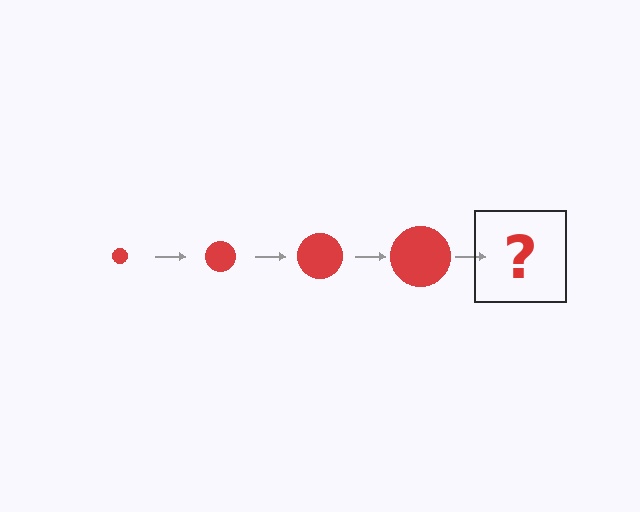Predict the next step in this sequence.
The next step is a red circle, larger than the previous one.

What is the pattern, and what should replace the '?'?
The pattern is that the circle gets progressively larger each step. The '?' should be a red circle, larger than the previous one.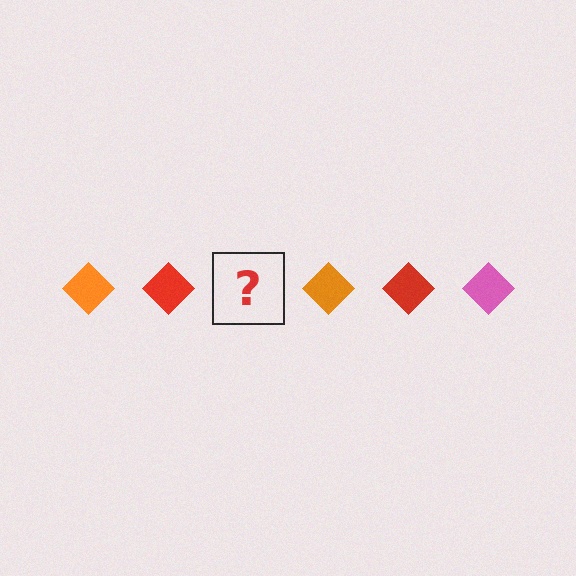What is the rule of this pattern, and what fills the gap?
The rule is that the pattern cycles through orange, red, pink diamonds. The gap should be filled with a pink diamond.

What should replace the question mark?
The question mark should be replaced with a pink diamond.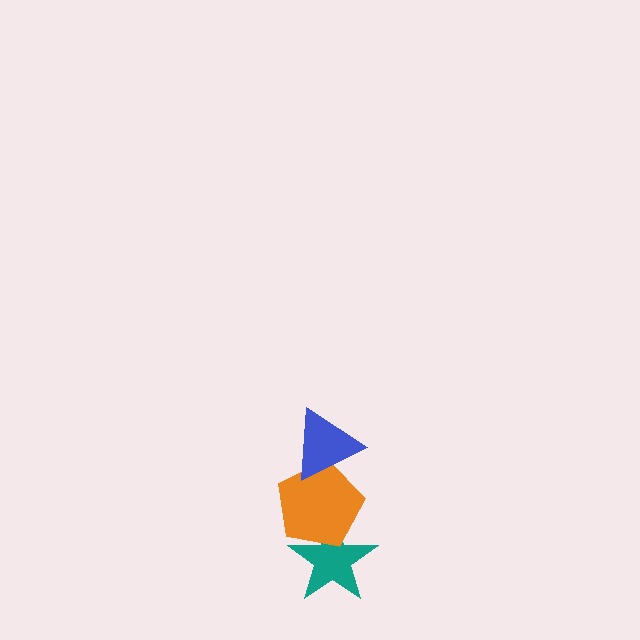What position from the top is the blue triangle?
The blue triangle is 1st from the top.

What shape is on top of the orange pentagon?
The blue triangle is on top of the orange pentagon.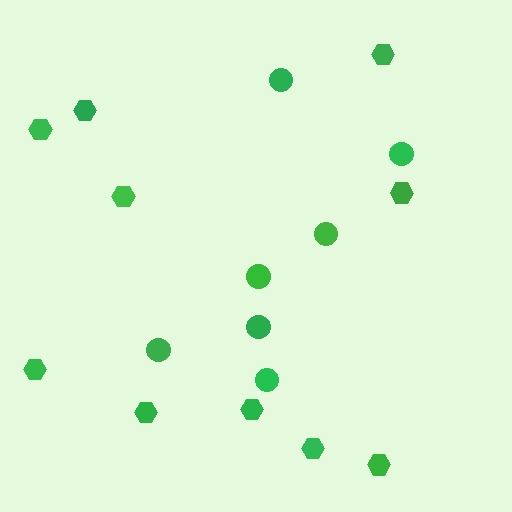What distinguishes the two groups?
There are 2 groups: one group of hexagons (10) and one group of circles (7).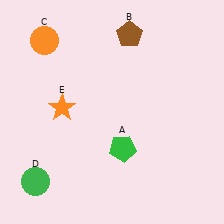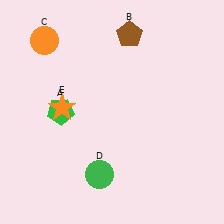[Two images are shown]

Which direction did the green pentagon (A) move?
The green pentagon (A) moved left.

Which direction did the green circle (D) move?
The green circle (D) moved right.